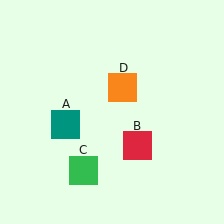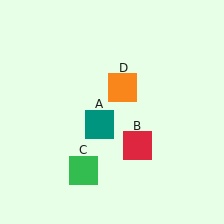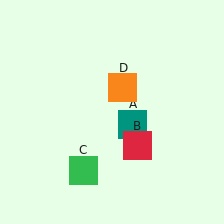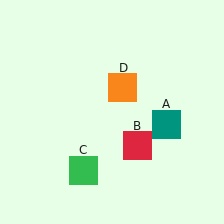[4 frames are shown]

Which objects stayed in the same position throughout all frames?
Red square (object B) and green square (object C) and orange square (object D) remained stationary.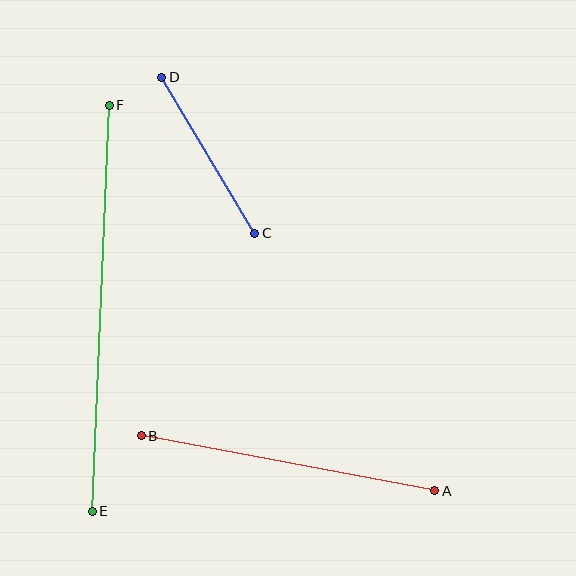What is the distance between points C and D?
The distance is approximately 182 pixels.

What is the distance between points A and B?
The distance is approximately 299 pixels.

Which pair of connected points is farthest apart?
Points E and F are farthest apart.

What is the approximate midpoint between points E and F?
The midpoint is at approximately (101, 308) pixels.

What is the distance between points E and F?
The distance is approximately 406 pixels.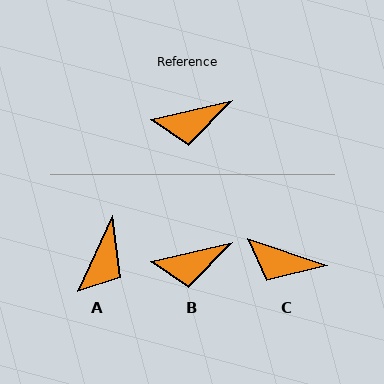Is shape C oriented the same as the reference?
No, it is off by about 32 degrees.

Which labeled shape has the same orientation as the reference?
B.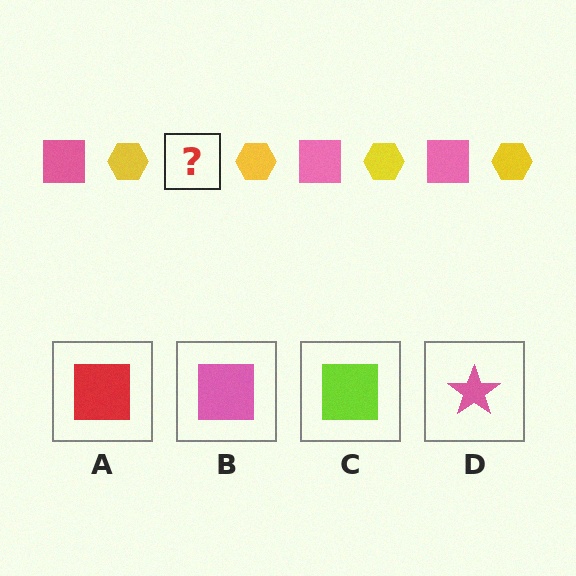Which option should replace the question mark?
Option B.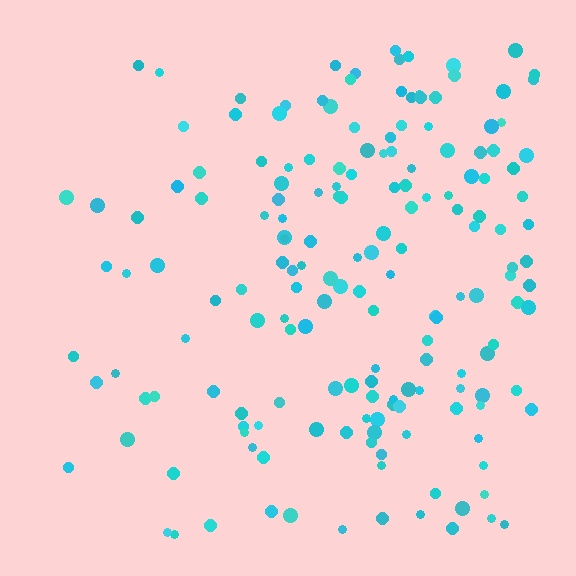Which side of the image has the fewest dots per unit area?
The left.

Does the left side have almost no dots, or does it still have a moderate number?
Still a moderate number, just noticeably fewer than the right.